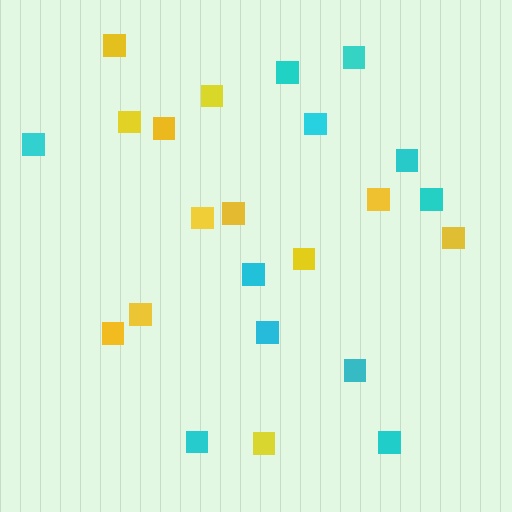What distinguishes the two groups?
There are 2 groups: one group of cyan squares (11) and one group of yellow squares (12).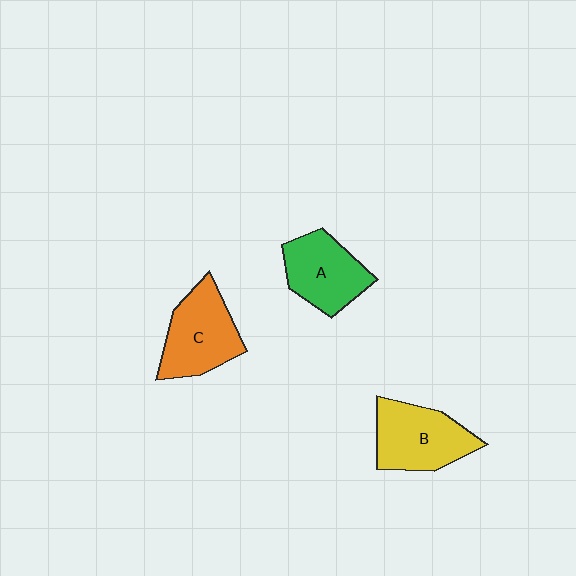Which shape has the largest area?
Shape B (yellow).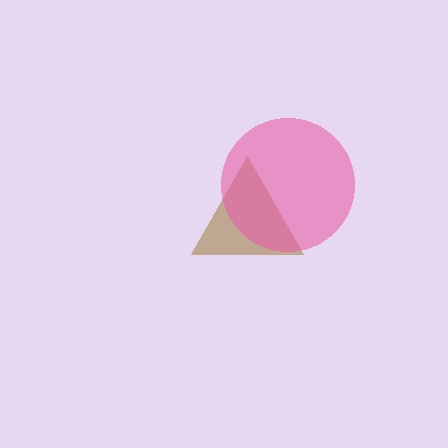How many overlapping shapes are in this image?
There are 2 overlapping shapes in the image.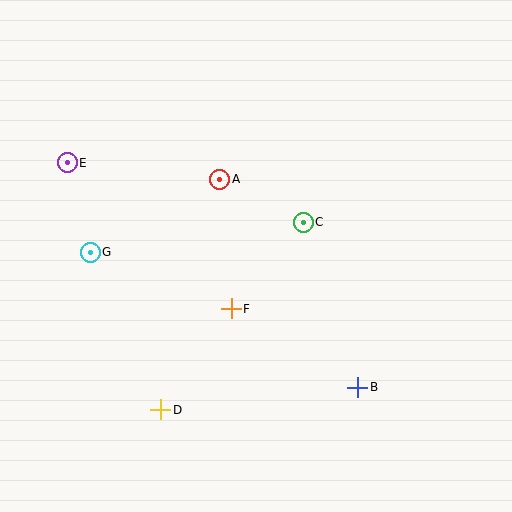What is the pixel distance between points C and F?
The distance between C and F is 112 pixels.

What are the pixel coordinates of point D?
Point D is at (161, 410).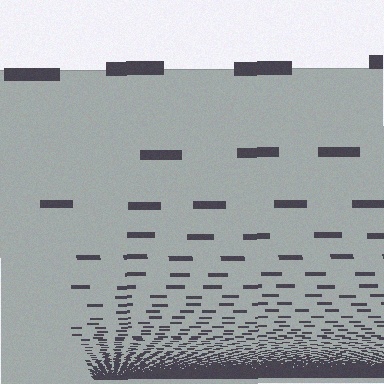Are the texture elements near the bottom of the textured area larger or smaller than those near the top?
Smaller. The gradient is inverted — elements near the bottom are smaller and denser.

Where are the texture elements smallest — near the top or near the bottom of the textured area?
Near the bottom.